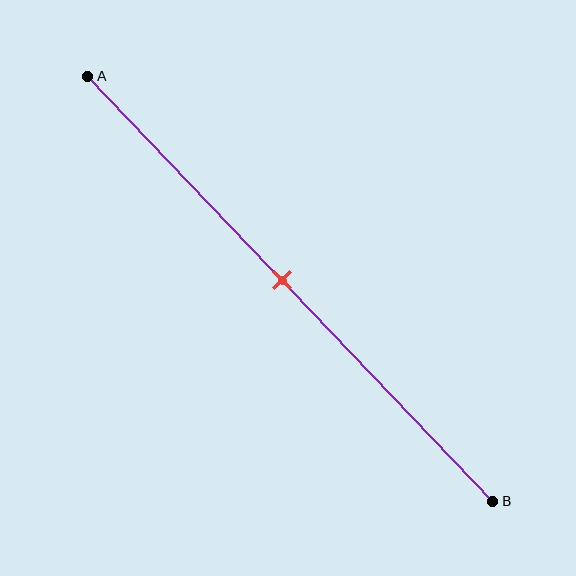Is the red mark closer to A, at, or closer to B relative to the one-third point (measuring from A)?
The red mark is closer to point B than the one-third point of segment AB.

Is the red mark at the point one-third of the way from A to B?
No, the mark is at about 50% from A, not at the 33% one-third point.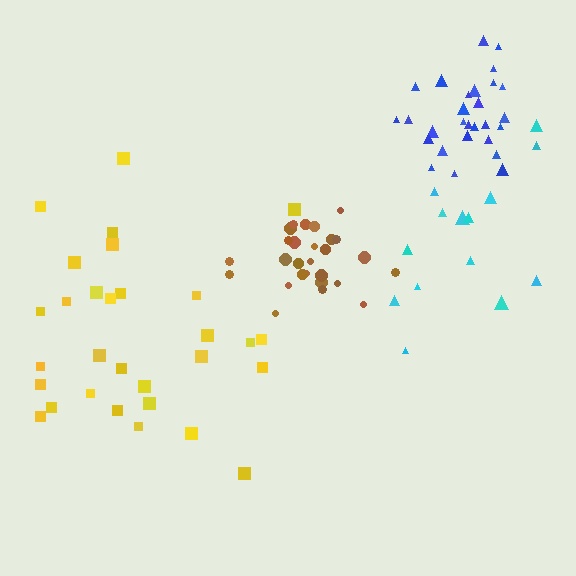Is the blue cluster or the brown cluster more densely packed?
Brown.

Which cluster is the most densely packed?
Brown.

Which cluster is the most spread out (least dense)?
Cyan.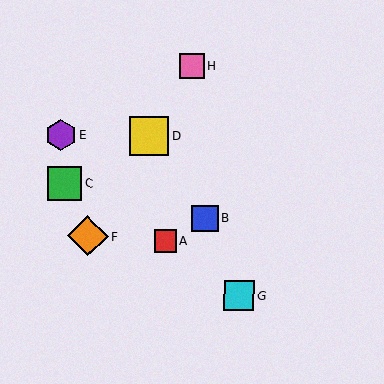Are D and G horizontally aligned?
No, D is at y≈136 and G is at y≈296.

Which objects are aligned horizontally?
Objects D, E are aligned horizontally.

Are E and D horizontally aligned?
Yes, both are at y≈135.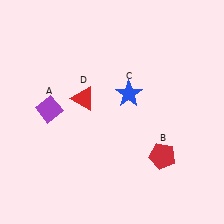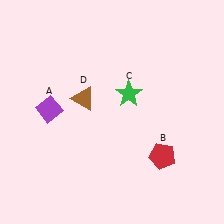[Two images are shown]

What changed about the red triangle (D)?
In Image 1, D is red. In Image 2, it changed to brown.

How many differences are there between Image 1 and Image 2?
There are 2 differences between the two images.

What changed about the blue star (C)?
In Image 1, C is blue. In Image 2, it changed to green.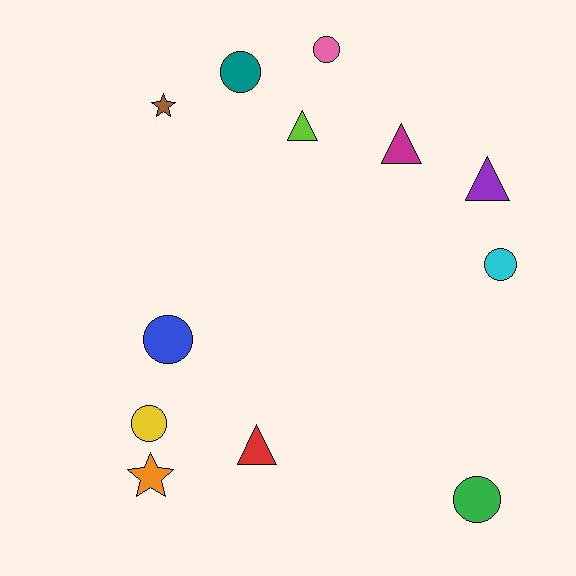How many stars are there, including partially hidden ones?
There are 2 stars.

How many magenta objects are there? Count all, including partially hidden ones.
There is 1 magenta object.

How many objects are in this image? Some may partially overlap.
There are 12 objects.